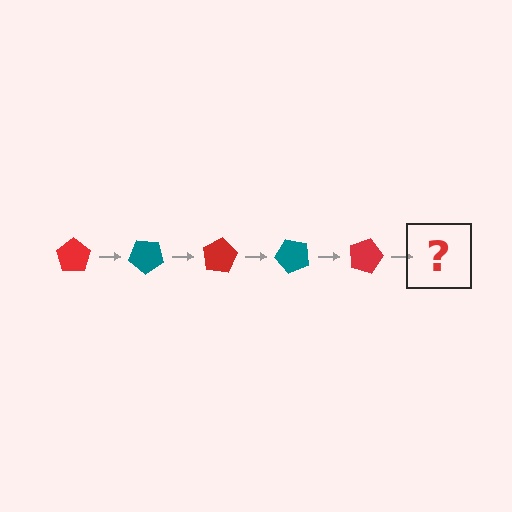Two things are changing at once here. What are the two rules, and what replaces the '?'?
The two rules are that it rotates 40 degrees each step and the color cycles through red and teal. The '?' should be a teal pentagon, rotated 200 degrees from the start.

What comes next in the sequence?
The next element should be a teal pentagon, rotated 200 degrees from the start.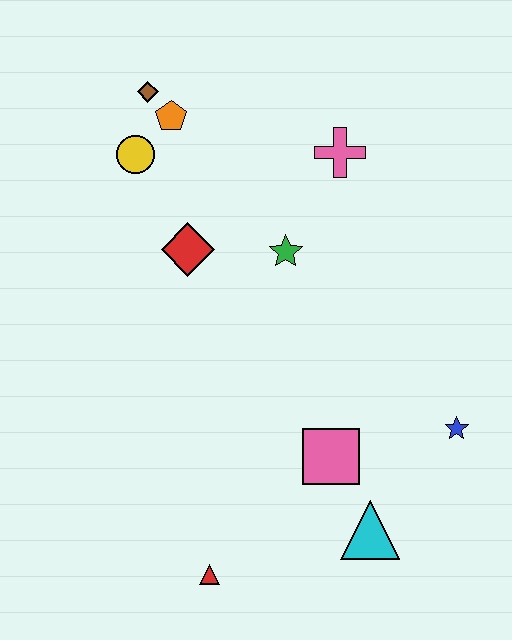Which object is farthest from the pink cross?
The red triangle is farthest from the pink cross.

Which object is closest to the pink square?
The cyan triangle is closest to the pink square.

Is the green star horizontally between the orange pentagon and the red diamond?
No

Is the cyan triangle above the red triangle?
Yes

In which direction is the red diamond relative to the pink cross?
The red diamond is to the left of the pink cross.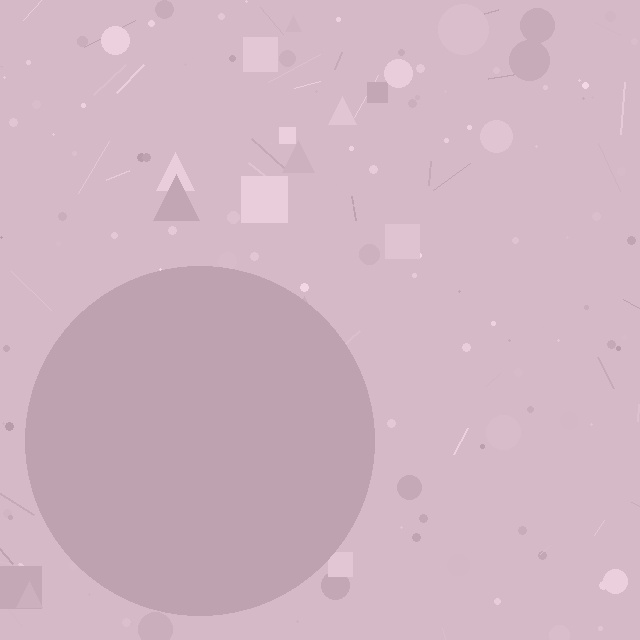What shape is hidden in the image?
A circle is hidden in the image.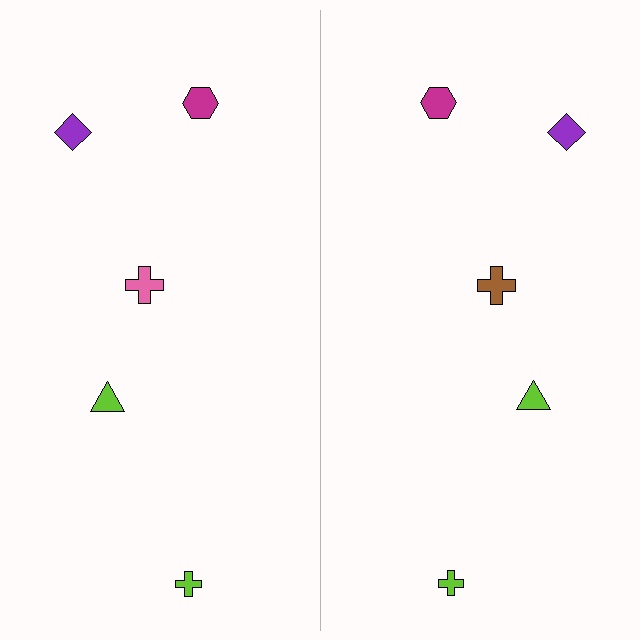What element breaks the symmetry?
The brown cross on the right side breaks the symmetry — its mirror counterpart is pink.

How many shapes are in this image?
There are 10 shapes in this image.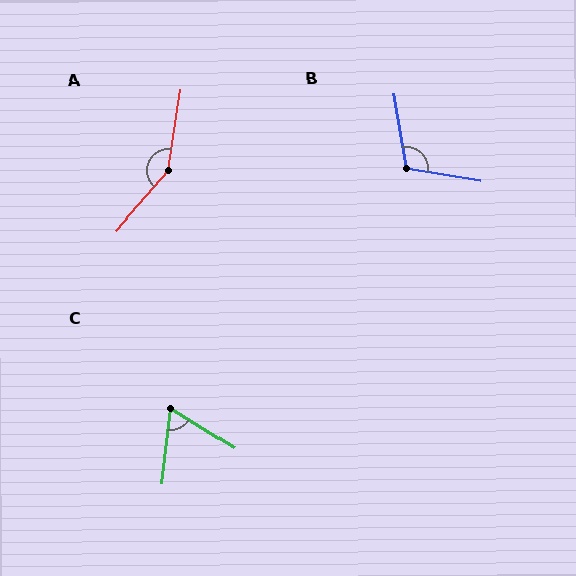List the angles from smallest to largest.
C (64°), B (109°), A (148°).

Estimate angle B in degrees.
Approximately 109 degrees.